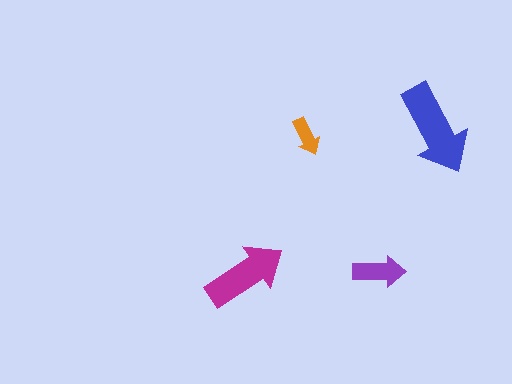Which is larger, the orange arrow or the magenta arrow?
The magenta one.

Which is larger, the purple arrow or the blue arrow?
The blue one.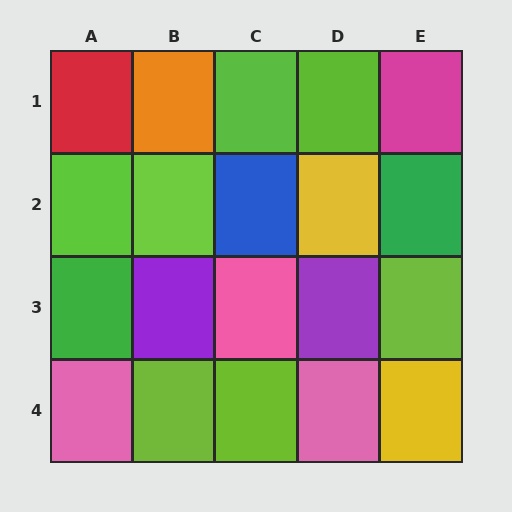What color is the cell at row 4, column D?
Pink.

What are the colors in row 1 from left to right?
Red, orange, lime, lime, magenta.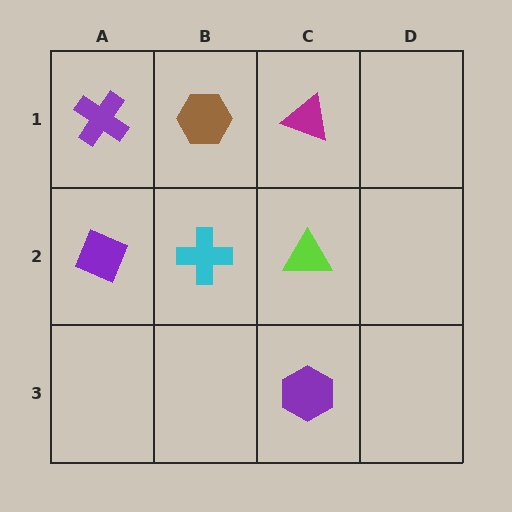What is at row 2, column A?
A purple diamond.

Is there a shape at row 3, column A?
No, that cell is empty.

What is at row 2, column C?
A lime triangle.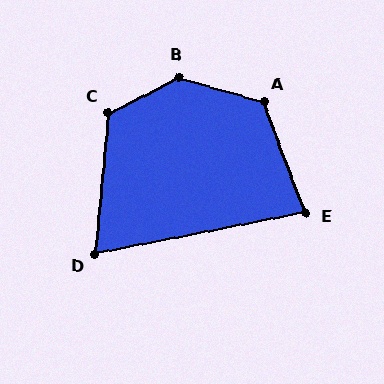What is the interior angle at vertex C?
Approximately 122 degrees (obtuse).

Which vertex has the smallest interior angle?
D, at approximately 74 degrees.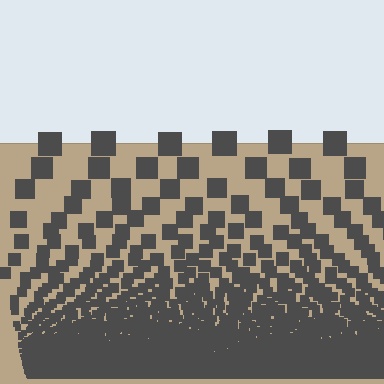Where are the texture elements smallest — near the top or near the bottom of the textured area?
Near the bottom.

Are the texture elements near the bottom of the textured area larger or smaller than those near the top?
Smaller. The gradient is inverted — elements near the bottom are smaller and denser.